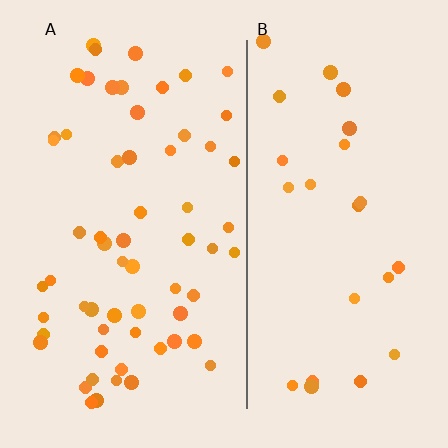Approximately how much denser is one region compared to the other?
Approximately 2.4× — region A over region B.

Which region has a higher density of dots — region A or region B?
A (the left).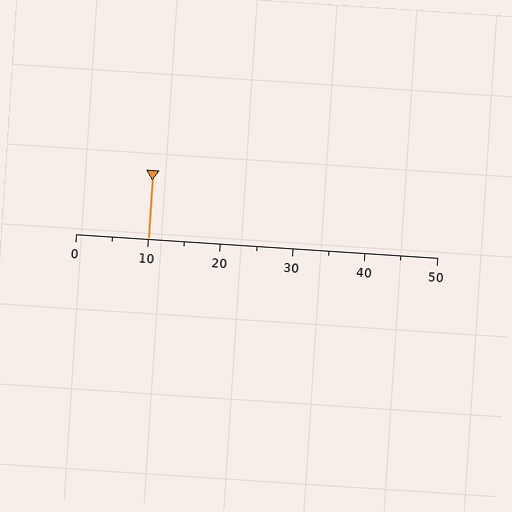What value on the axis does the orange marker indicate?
The marker indicates approximately 10.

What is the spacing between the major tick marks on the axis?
The major ticks are spaced 10 apart.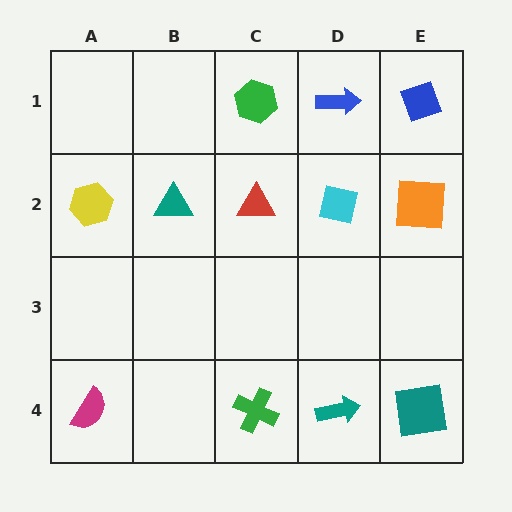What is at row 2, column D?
A cyan square.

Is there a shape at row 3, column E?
No, that cell is empty.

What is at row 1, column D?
A blue arrow.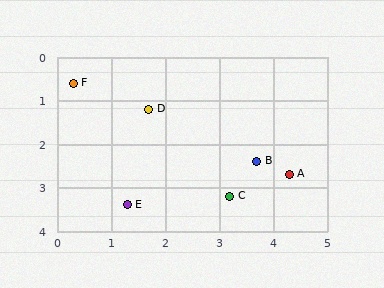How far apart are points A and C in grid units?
Points A and C are about 1.2 grid units apart.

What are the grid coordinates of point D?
Point D is at approximately (1.7, 1.2).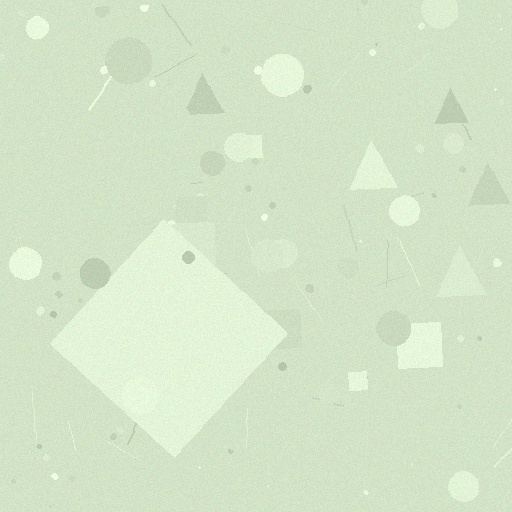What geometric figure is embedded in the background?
A diamond is embedded in the background.